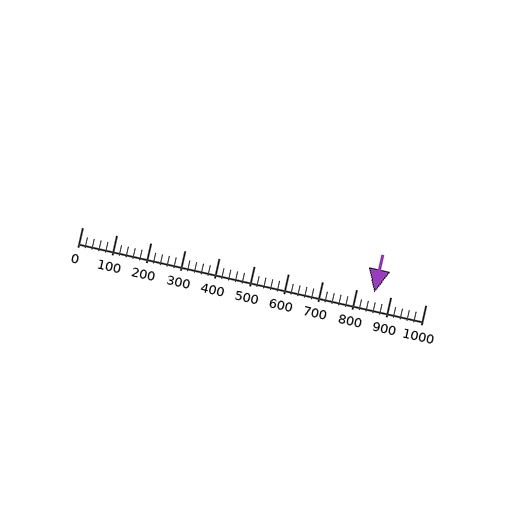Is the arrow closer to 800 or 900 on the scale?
The arrow is closer to 900.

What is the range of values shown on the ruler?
The ruler shows values from 0 to 1000.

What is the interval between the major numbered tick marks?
The major tick marks are spaced 100 units apart.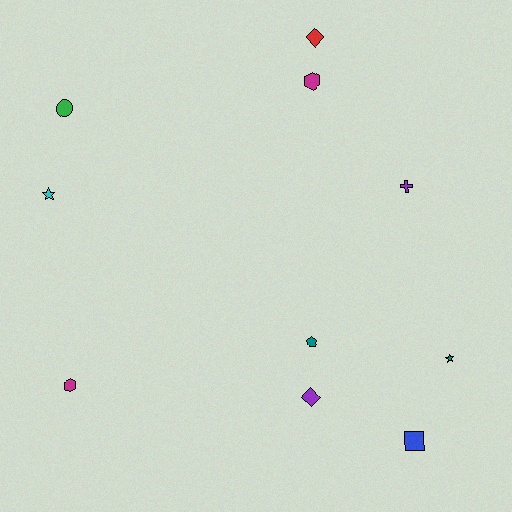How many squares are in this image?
There is 1 square.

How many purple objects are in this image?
There are 2 purple objects.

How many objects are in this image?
There are 10 objects.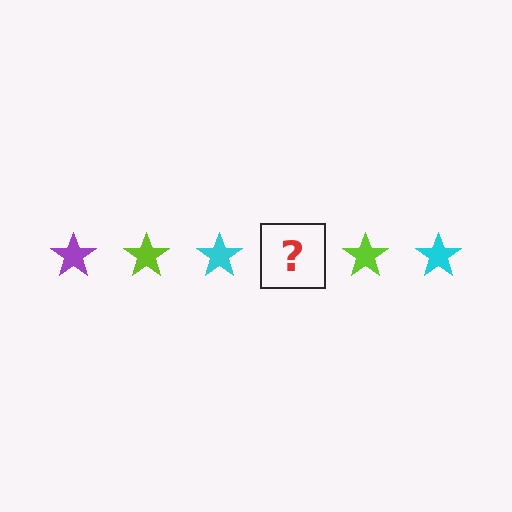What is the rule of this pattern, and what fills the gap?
The rule is that the pattern cycles through purple, lime, cyan stars. The gap should be filled with a purple star.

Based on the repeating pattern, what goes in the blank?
The blank should be a purple star.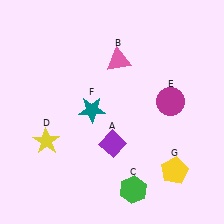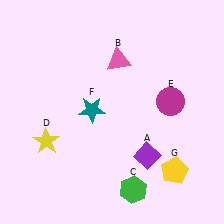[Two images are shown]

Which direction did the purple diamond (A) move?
The purple diamond (A) moved right.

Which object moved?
The purple diamond (A) moved right.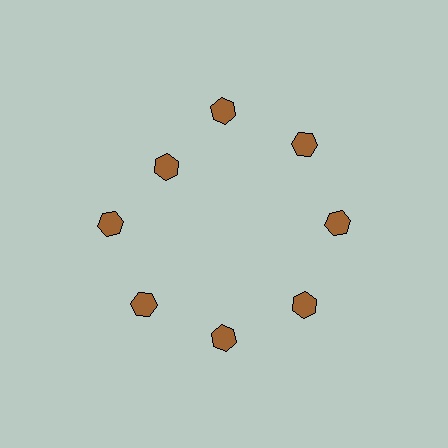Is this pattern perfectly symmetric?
No. The 8 brown hexagons are arranged in a ring, but one element near the 10 o'clock position is pulled inward toward the center, breaking the 8-fold rotational symmetry.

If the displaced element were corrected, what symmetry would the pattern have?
It would have 8-fold rotational symmetry — the pattern would map onto itself every 45 degrees.